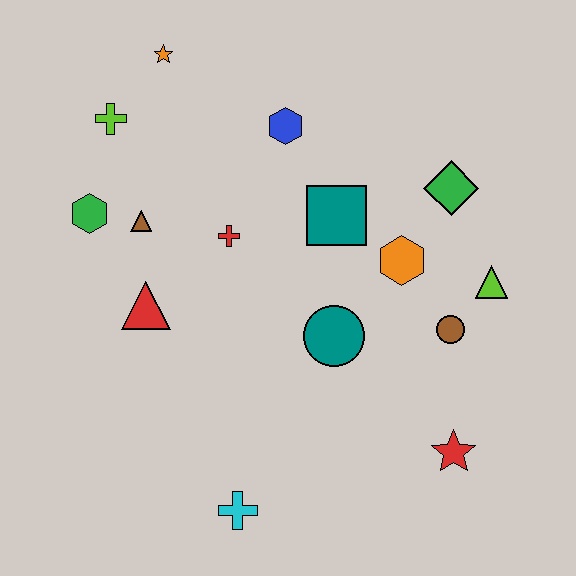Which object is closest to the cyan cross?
The teal circle is closest to the cyan cross.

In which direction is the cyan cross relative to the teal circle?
The cyan cross is below the teal circle.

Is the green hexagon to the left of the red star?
Yes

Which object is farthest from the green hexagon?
The red star is farthest from the green hexagon.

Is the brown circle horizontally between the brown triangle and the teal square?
No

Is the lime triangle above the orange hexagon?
No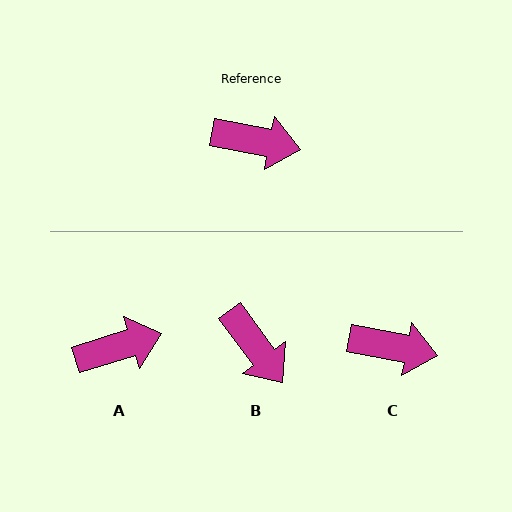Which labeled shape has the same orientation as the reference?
C.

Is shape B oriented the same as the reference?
No, it is off by about 42 degrees.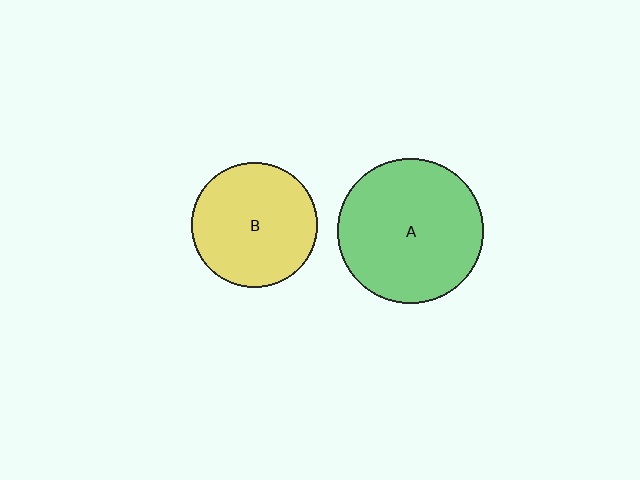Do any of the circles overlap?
No, none of the circles overlap.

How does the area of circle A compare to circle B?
Approximately 1.3 times.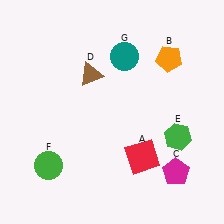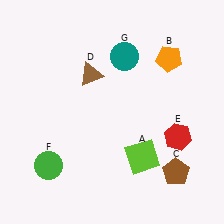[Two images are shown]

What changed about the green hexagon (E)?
In Image 1, E is green. In Image 2, it changed to red.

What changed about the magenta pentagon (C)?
In Image 1, C is magenta. In Image 2, it changed to brown.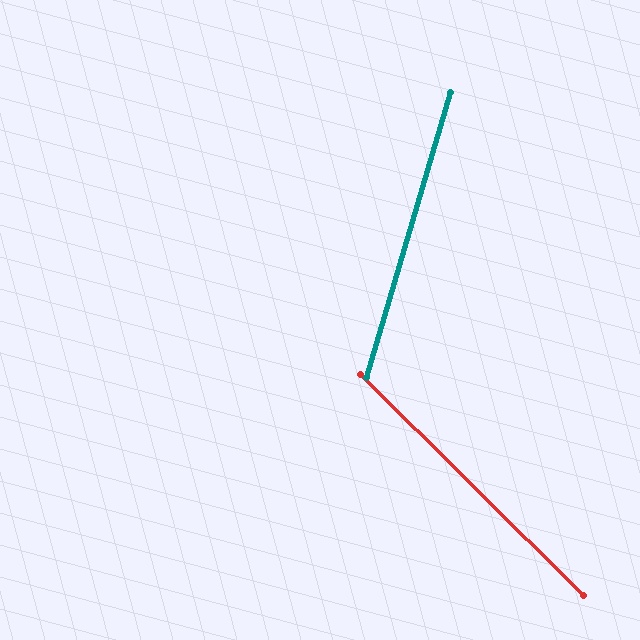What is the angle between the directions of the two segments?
Approximately 62 degrees.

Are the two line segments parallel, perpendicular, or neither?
Neither parallel nor perpendicular — they differ by about 62°.